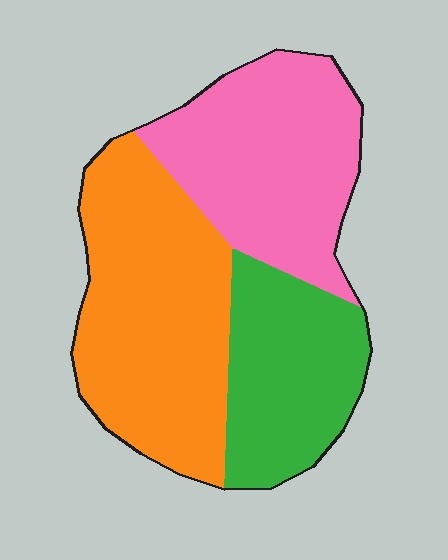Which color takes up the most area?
Orange, at roughly 40%.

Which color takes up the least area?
Green, at roughly 25%.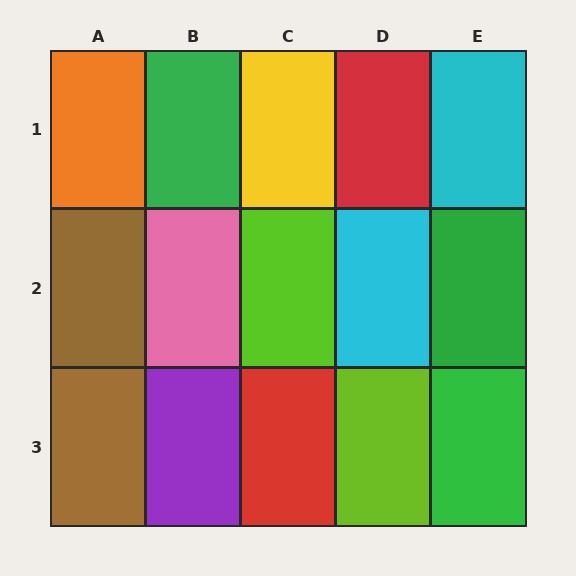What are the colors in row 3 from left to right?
Brown, purple, red, lime, green.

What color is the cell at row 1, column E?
Cyan.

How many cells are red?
2 cells are red.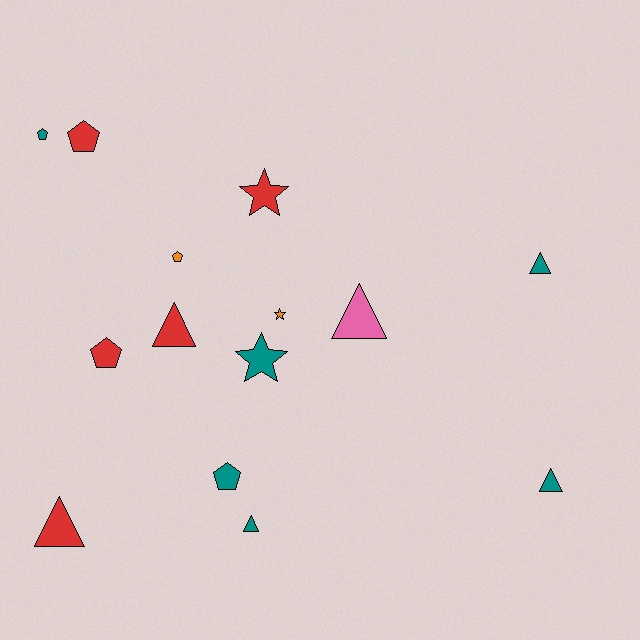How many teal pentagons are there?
There are 2 teal pentagons.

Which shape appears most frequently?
Triangle, with 6 objects.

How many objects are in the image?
There are 14 objects.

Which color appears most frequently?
Teal, with 6 objects.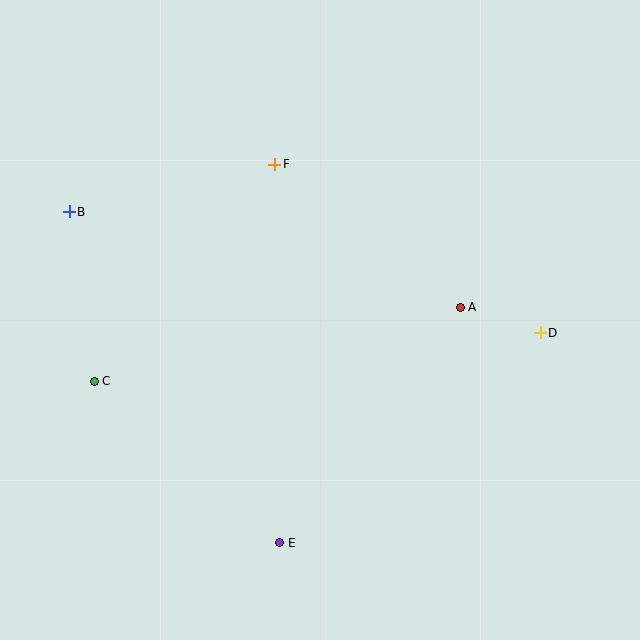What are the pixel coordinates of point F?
Point F is at (275, 164).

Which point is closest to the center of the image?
Point A at (460, 307) is closest to the center.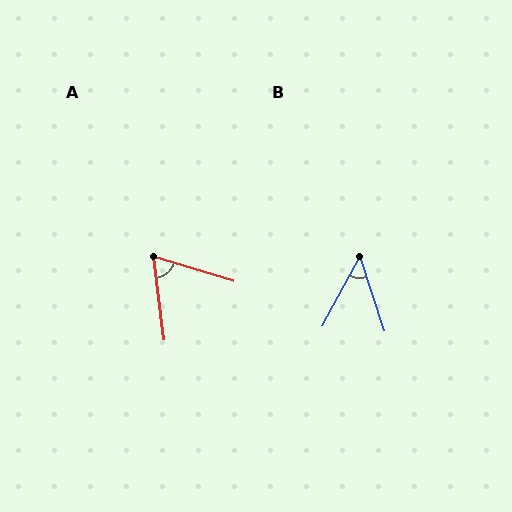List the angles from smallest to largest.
B (47°), A (66°).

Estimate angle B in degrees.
Approximately 47 degrees.